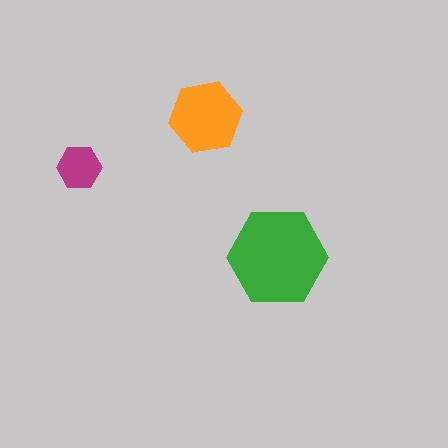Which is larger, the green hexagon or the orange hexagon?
The green one.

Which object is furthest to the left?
The magenta hexagon is leftmost.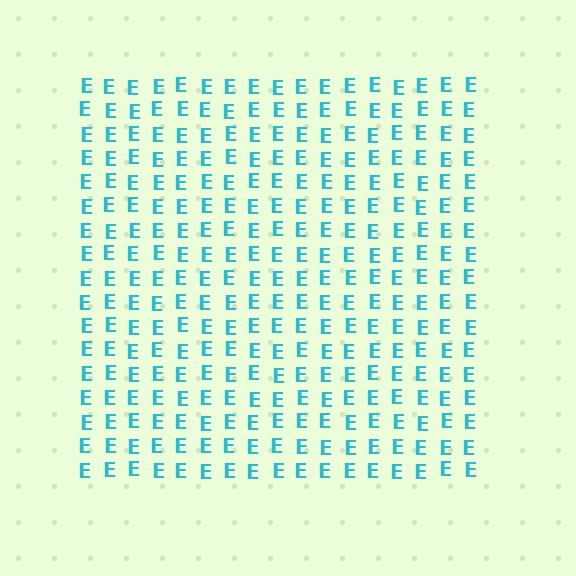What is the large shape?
The large shape is a square.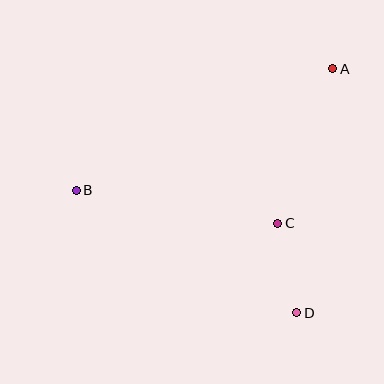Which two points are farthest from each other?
Points A and B are farthest from each other.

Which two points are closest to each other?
Points C and D are closest to each other.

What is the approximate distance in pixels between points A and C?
The distance between A and C is approximately 164 pixels.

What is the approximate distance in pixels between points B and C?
The distance between B and C is approximately 204 pixels.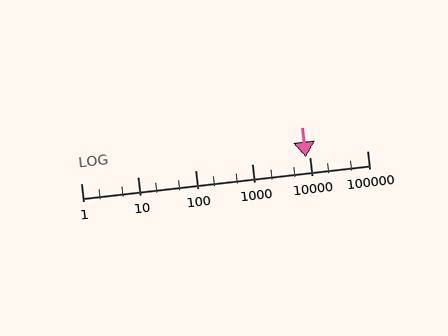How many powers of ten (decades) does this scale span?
The scale spans 5 decades, from 1 to 100000.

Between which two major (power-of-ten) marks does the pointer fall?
The pointer is between 1000 and 10000.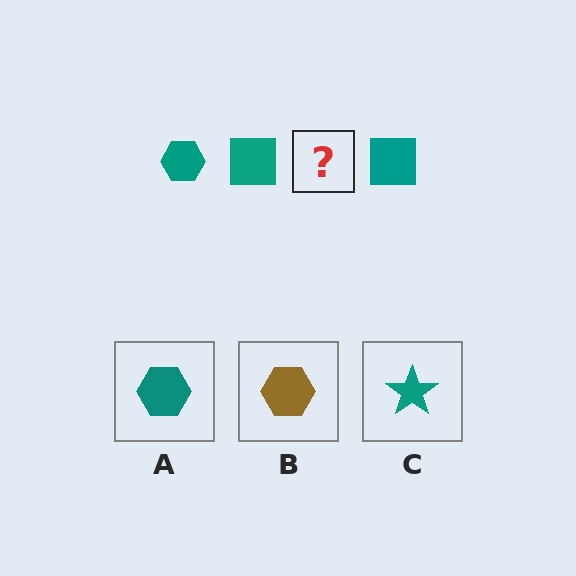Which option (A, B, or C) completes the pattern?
A.